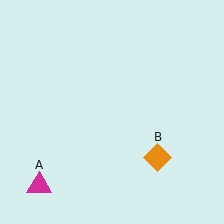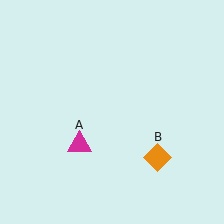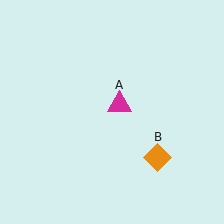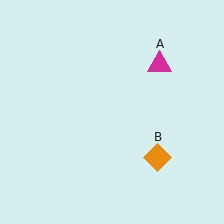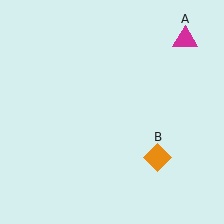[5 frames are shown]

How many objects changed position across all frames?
1 object changed position: magenta triangle (object A).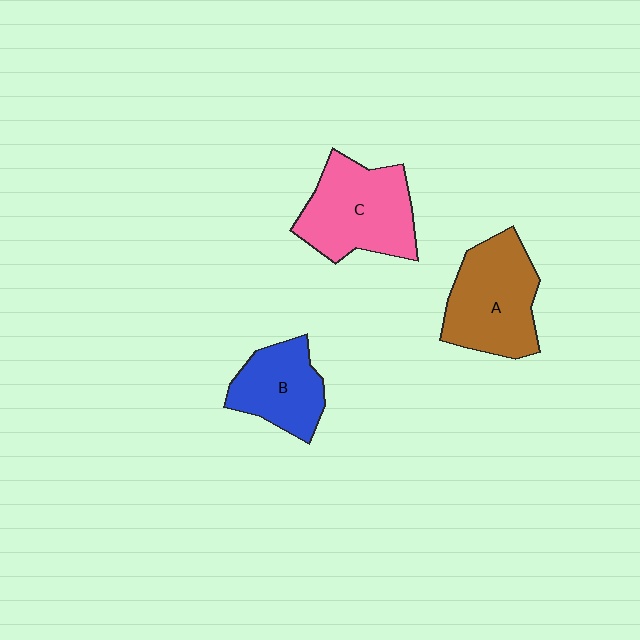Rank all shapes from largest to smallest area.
From largest to smallest: C (pink), A (brown), B (blue).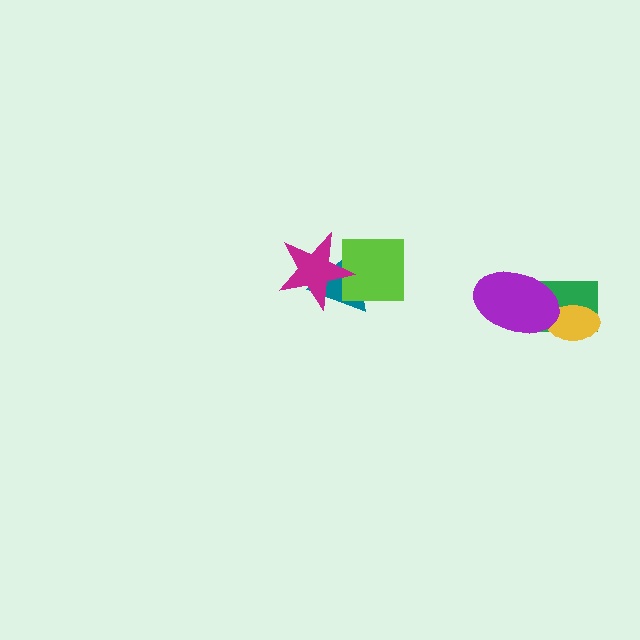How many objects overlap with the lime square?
2 objects overlap with the lime square.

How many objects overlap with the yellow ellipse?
2 objects overlap with the yellow ellipse.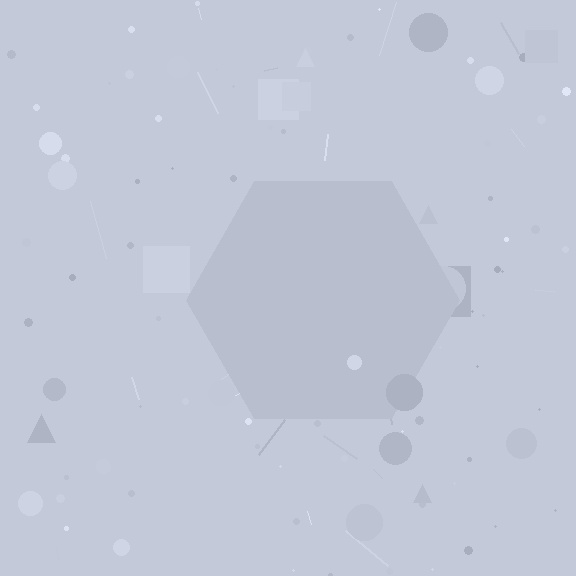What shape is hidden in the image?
A hexagon is hidden in the image.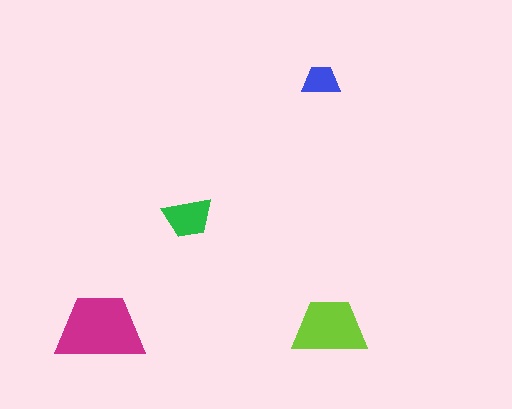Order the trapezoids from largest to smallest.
the magenta one, the lime one, the green one, the blue one.